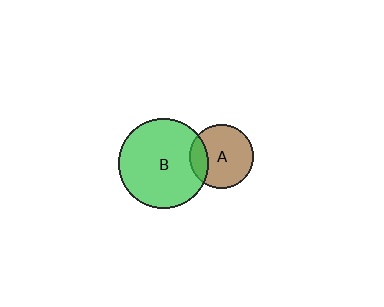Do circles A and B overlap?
Yes.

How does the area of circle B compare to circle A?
Approximately 2.0 times.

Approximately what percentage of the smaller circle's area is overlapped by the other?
Approximately 20%.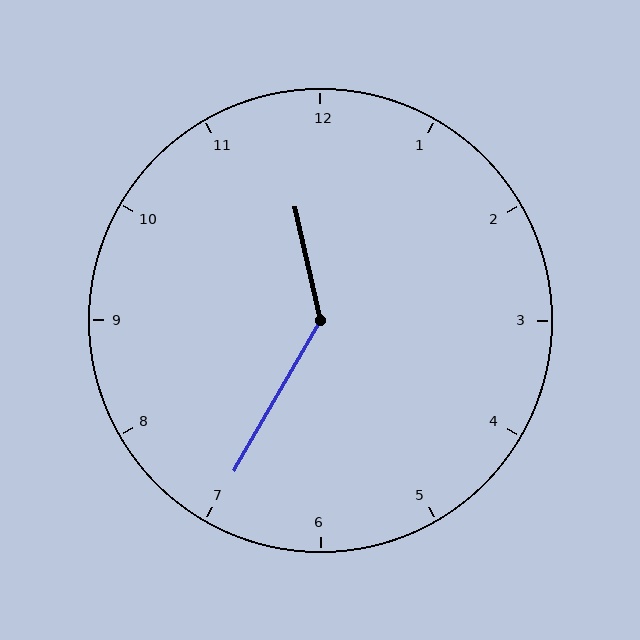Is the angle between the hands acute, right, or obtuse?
It is obtuse.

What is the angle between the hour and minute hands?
Approximately 138 degrees.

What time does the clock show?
11:35.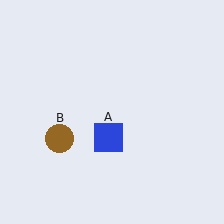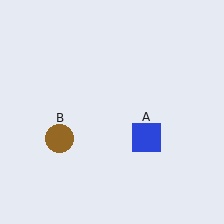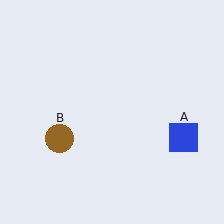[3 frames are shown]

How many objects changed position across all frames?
1 object changed position: blue square (object A).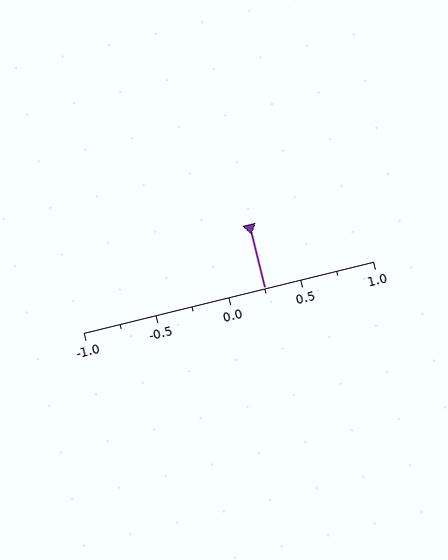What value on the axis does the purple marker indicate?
The marker indicates approximately 0.25.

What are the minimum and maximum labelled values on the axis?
The axis runs from -1.0 to 1.0.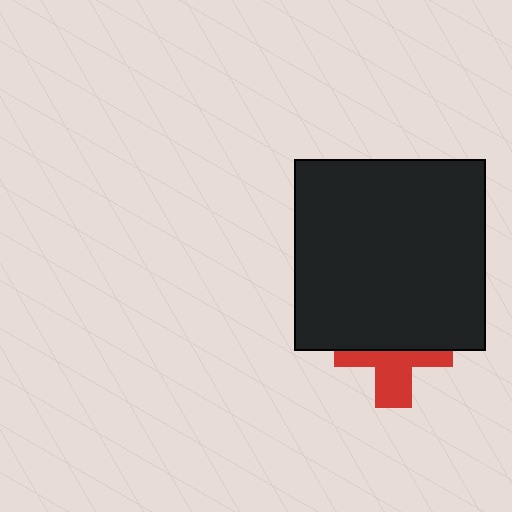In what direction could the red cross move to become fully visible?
The red cross could move down. That would shift it out from behind the black square entirely.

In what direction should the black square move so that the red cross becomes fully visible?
The black square should move up. That is the shortest direction to clear the overlap and leave the red cross fully visible.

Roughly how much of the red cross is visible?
A small part of it is visible (roughly 45%).